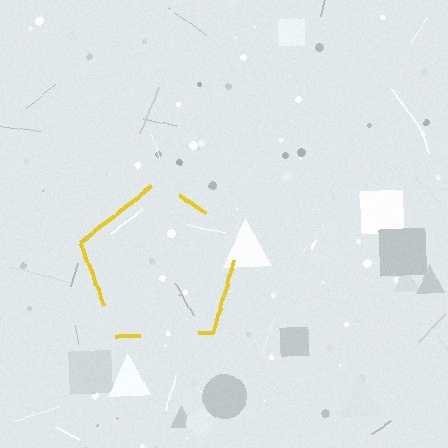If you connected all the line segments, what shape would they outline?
They would outline a pentagon.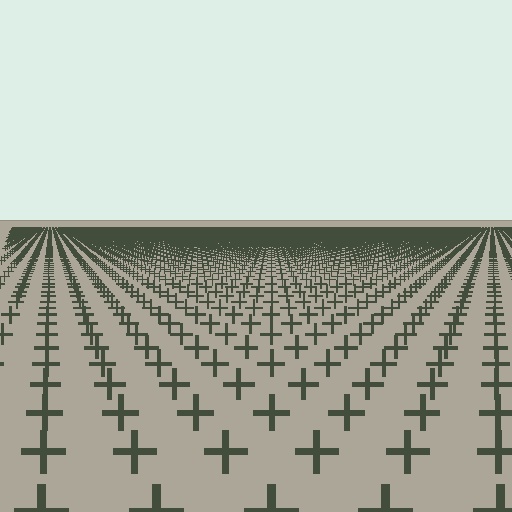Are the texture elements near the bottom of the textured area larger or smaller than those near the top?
Larger. Near the bottom, elements are closer to the viewer and appear at a bigger on-screen size.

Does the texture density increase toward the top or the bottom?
Density increases toward the top.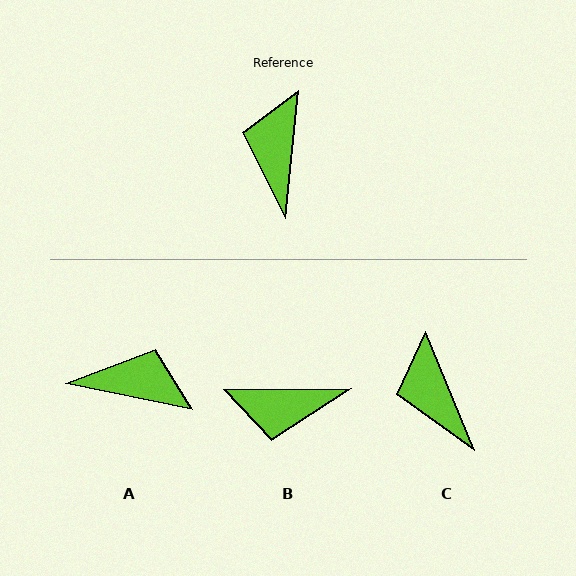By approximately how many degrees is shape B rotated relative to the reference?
Approximately 97 degrees counter-clockwise.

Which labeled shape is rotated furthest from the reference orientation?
B, about 97 degrees away.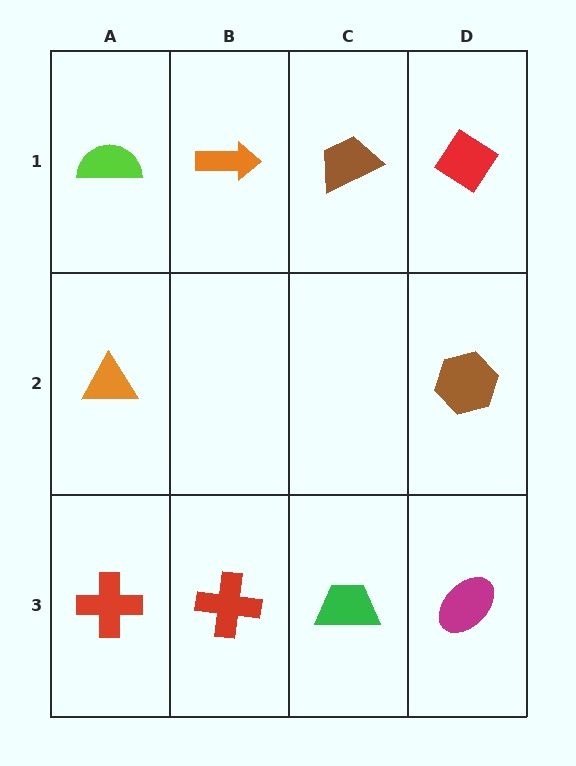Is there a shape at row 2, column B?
No, that cell is empty.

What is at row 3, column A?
A red cross.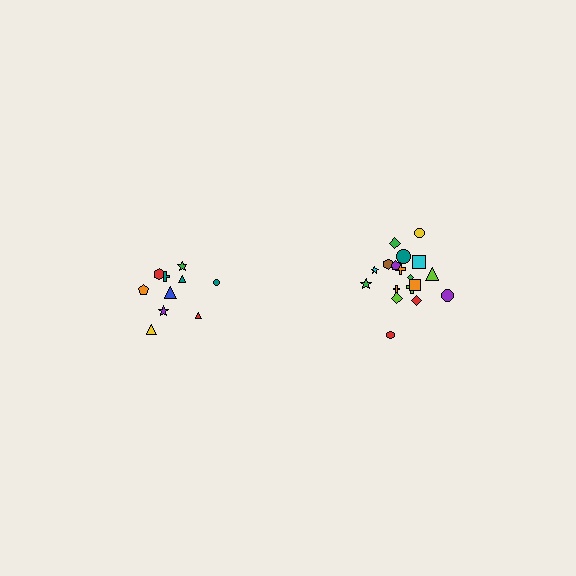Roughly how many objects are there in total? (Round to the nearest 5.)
Roughly 30 objects in total.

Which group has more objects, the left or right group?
The right group.